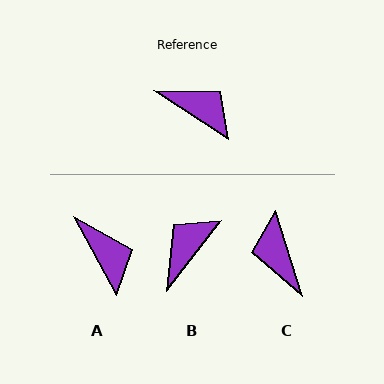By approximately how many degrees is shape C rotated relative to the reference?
Approximately 140 degrees counter-clockwise.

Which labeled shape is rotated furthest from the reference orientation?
C, about 140 degrees away.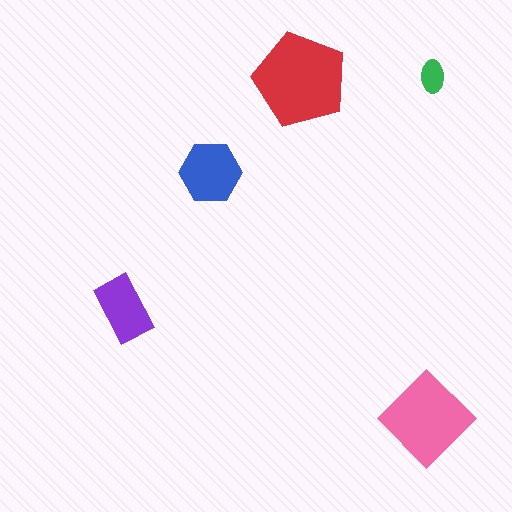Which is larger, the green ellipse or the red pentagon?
The red pentagon.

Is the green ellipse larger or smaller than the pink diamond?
Smaller.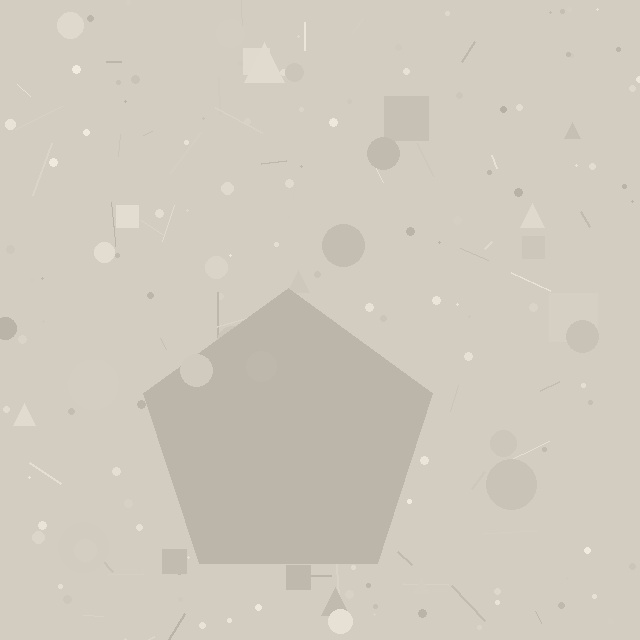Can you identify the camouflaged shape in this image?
The camouflaged shape is a pentagon.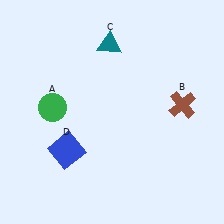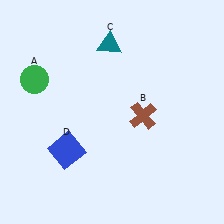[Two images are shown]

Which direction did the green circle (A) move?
The green circle (A) moved up.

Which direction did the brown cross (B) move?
The brown cross (B) moved left.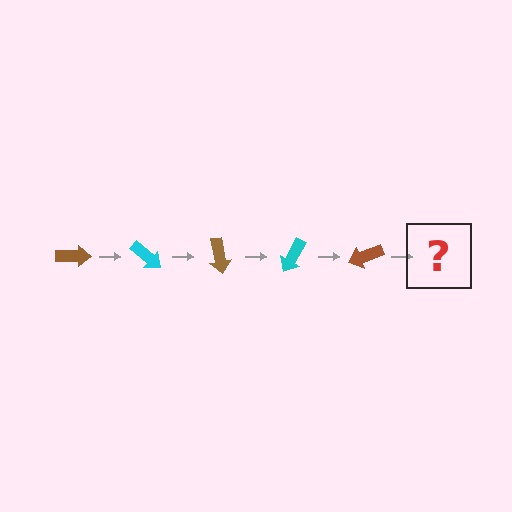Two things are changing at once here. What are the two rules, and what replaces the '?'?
The two rules are that it rotates 40 degrees each step and the color cycles through brown and cyan. The '?' should be a cyan arrow, rotated 200 degrees from the start.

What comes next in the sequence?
The next element should be a cyan arrow, rotated 200 degrees from the start.